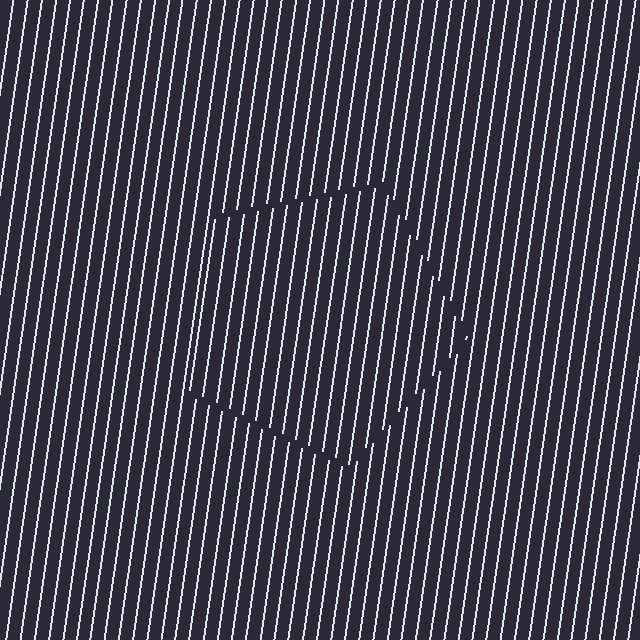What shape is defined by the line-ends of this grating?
An illusory pentagon. The interior of the shape contains the same grating, shifted by half a period — the contour is defined by the phase discontinuity where line-ends from the inner and outer gratings abut.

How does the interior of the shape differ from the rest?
The interior of the shape contains the same grating, shifted by half a period — the contour is defined by the phase discontinuity where line-ends from the inner and outer gratings abut.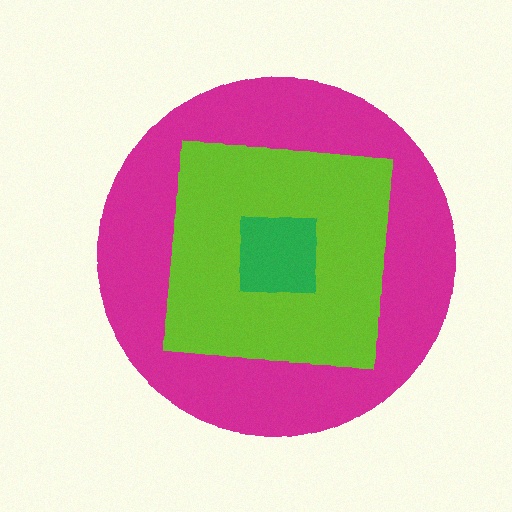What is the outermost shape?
The magenta circle.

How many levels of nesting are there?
3.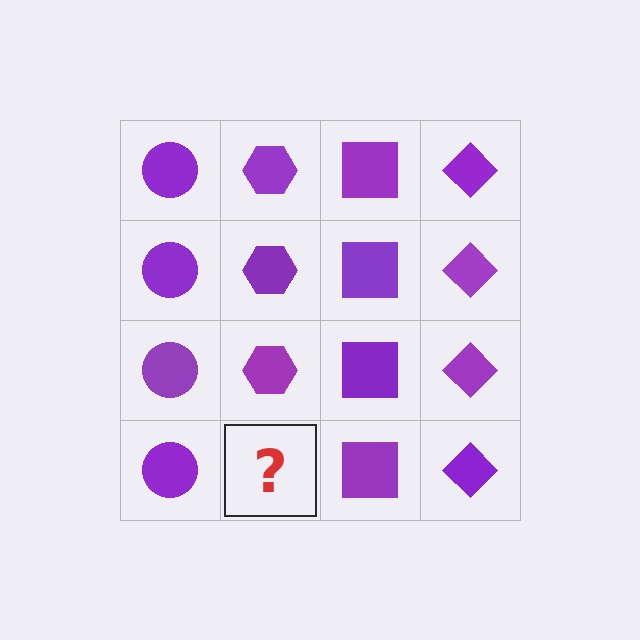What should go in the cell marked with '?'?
The missing cell should contain a purple hexagon.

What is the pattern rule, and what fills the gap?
The rule is that each column has a consistent shape. The gap should be filled with a purple hexagon.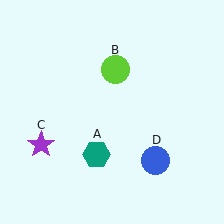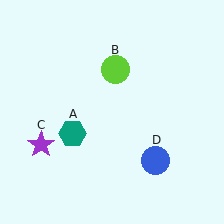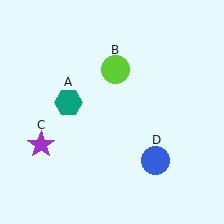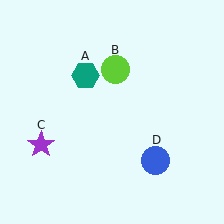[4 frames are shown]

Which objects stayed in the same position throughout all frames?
Lime circle (object B) and purple star (object C) and blue circle (object D) remained stationary.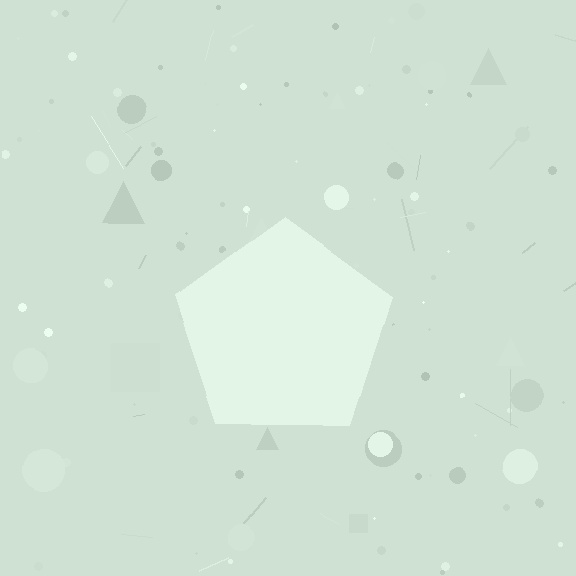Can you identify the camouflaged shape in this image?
The camouflaged shape is a pentagon.